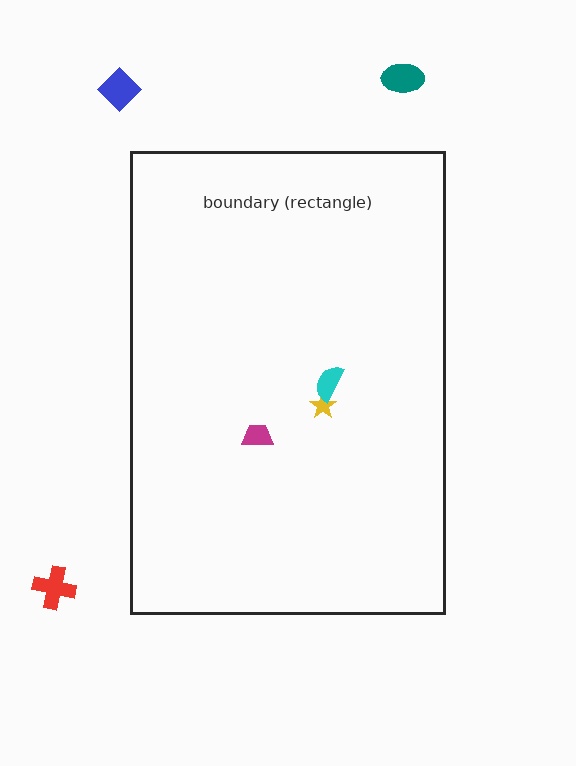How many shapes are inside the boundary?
3 inside, 3 outside.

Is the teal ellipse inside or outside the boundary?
Outside.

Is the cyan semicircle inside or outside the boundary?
Inside.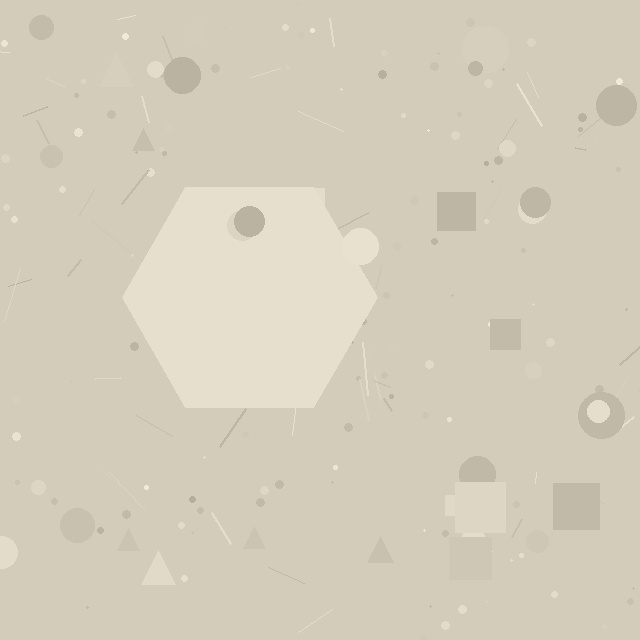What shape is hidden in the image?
A hexagon is hidden in the image.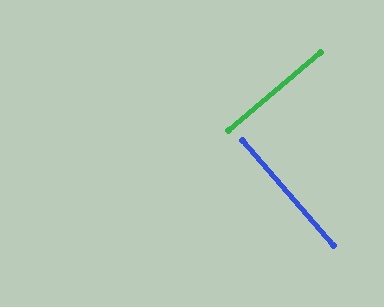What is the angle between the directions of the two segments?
Approximately 90 degrees.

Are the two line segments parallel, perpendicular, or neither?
Perpendicular — they meet at approximately 90°.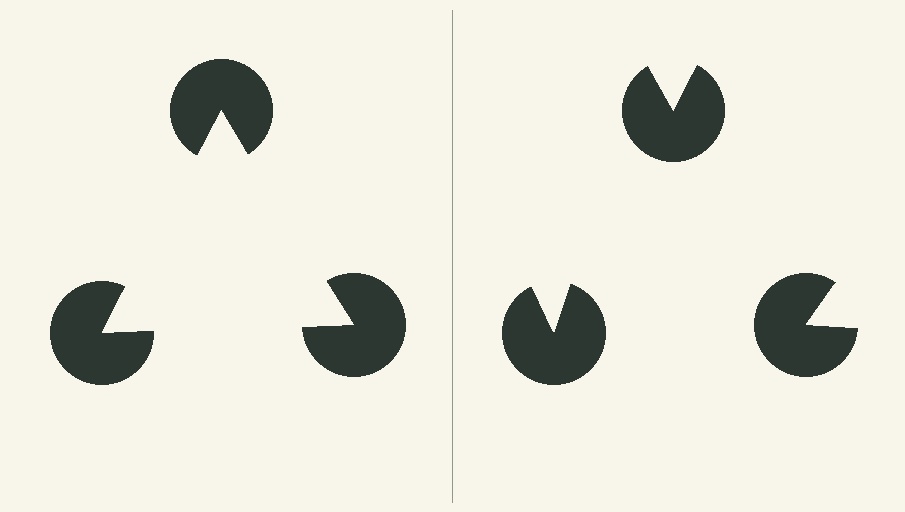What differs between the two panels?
The pac-man discs are positioned identically on both sides; only the wedge orientations differ. On the left they align to a triangle; on the right they are misaligned.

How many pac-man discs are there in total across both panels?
6 — 3 on each side.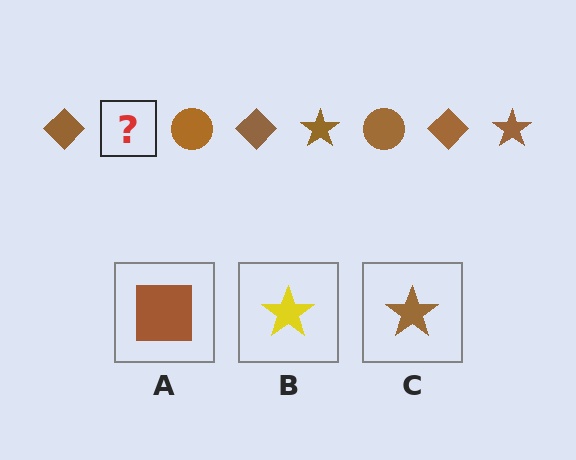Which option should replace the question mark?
Option C.